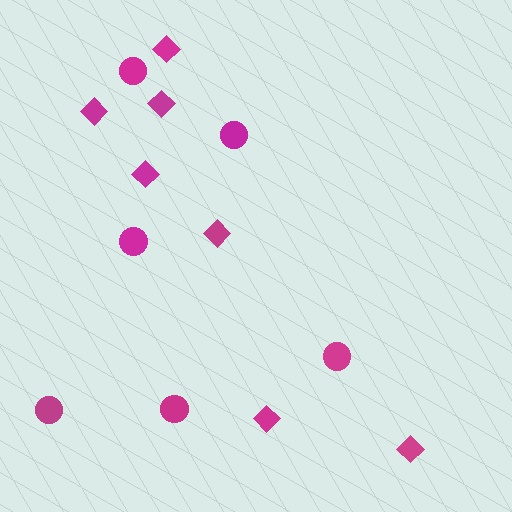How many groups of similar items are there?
There are 2 groups: one group of circles (6) and one group of diamonds (7).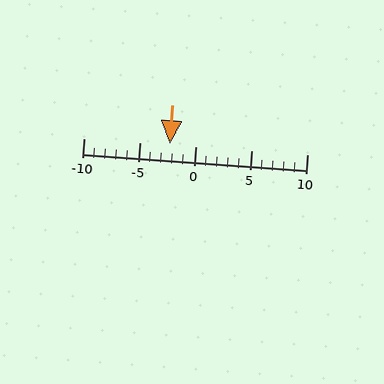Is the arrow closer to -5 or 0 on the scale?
The arrow is closer to 0.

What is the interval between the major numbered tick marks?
The major tick marks are spaced 5 units apart.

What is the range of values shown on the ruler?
The ruler shows values from -10 to 10.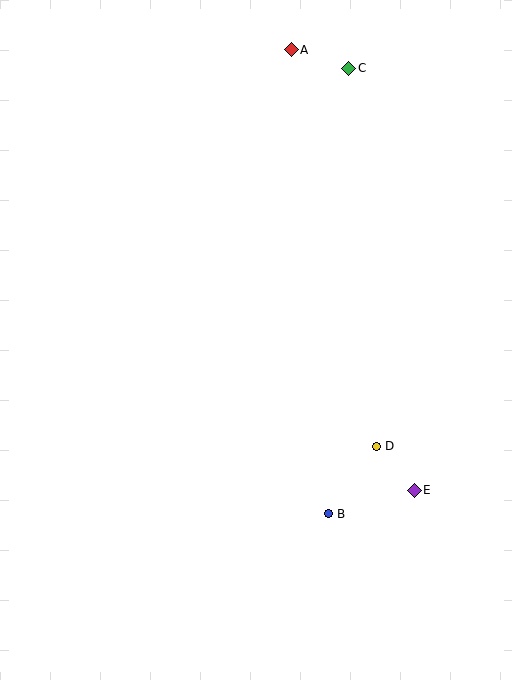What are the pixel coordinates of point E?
Point E is at (414, 490).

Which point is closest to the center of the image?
Point D at (376, 446) is closest to the center.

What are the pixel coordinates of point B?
Point B is at (328, 514).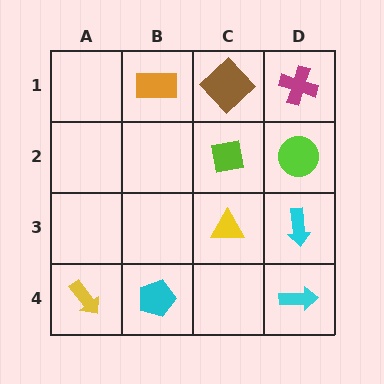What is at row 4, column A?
A yellow arrow.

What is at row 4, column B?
A cyan pentagon.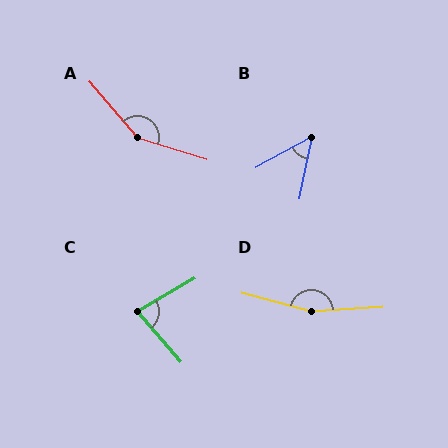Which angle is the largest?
D, at approximately 161 degrees.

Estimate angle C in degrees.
Approximately 80 degrees.